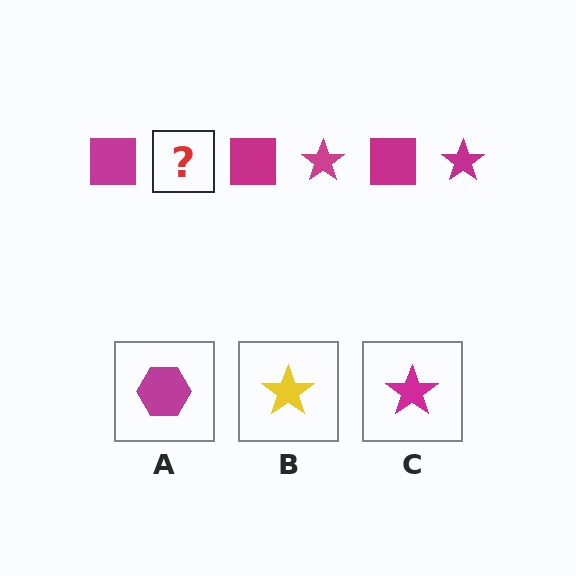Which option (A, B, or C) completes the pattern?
C.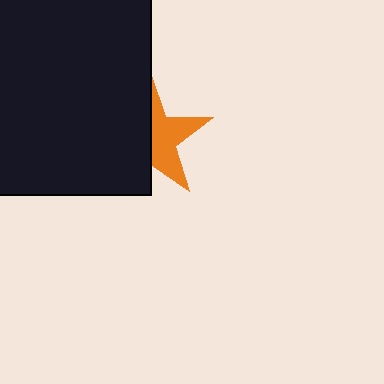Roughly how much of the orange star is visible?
About half of it is visible (roughly 48%).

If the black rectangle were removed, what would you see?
You would see the complete orange star.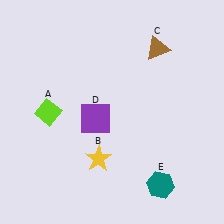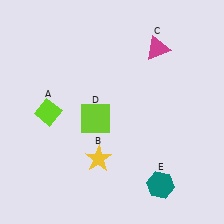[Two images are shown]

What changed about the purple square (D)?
In Image 1, D is purple. In Image 2, it changed to lime.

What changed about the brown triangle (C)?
In Image 1, C is brown. In Image 2, it changed to magenta.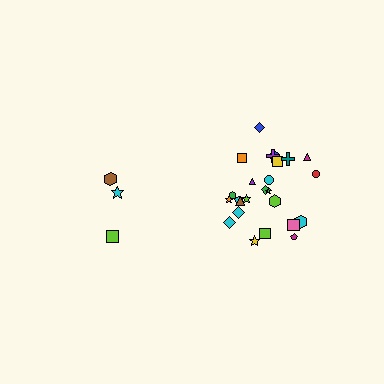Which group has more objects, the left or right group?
The right group.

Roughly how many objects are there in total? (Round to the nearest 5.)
Roughly 30 objects in total.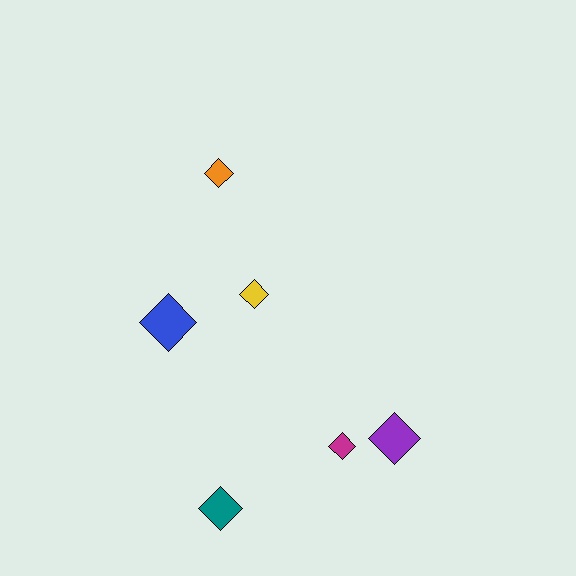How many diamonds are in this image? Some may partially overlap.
There are 6 diamonds.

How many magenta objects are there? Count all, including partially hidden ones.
There is 1 magenta object.